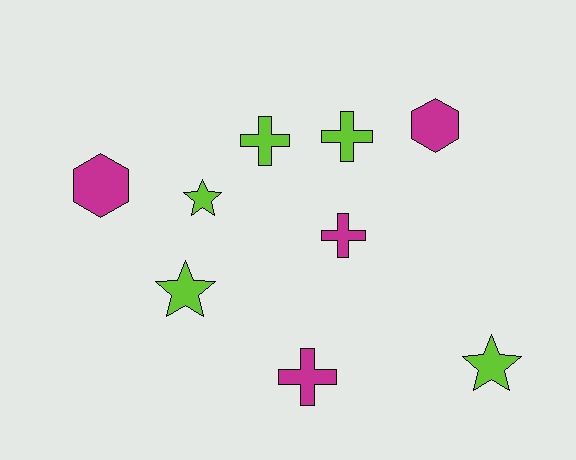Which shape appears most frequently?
Cross, with 4 objects.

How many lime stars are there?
There are 3 lime stars.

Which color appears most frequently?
Lime, with 5 objects.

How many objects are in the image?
There are 9 objects.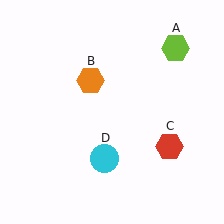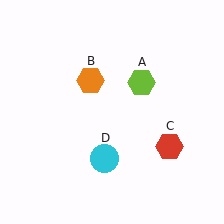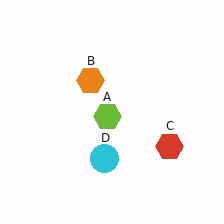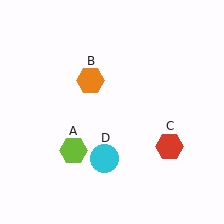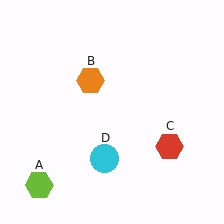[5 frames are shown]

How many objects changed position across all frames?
1 object changed position: lime hexagon (object A).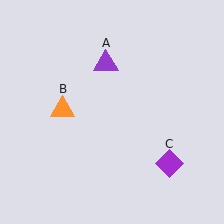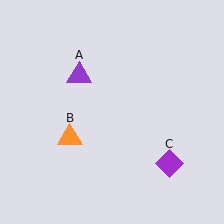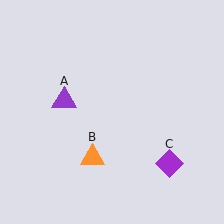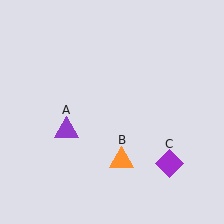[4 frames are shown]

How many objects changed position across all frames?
2 objects changed position: purple triangle (object A), orange triangle (object B).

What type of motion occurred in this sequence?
The purple triangle (object A), orange triangle (object B) rotated counterclockwise around the center of the scene.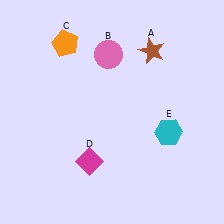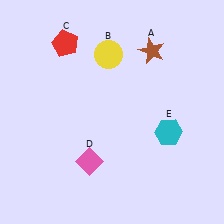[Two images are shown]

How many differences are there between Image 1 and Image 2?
There are 3 differences between the two images.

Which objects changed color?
B changed from pink to yellow. C changed from orange to red. D changed from magenta to pink.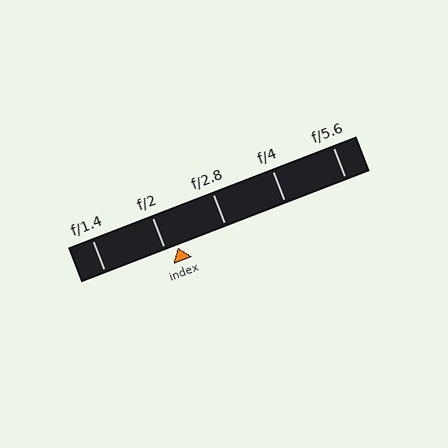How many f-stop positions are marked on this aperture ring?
There are 5 f-stop positions marked.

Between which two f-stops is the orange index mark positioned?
The index mark is between f/2 and f/2.8.